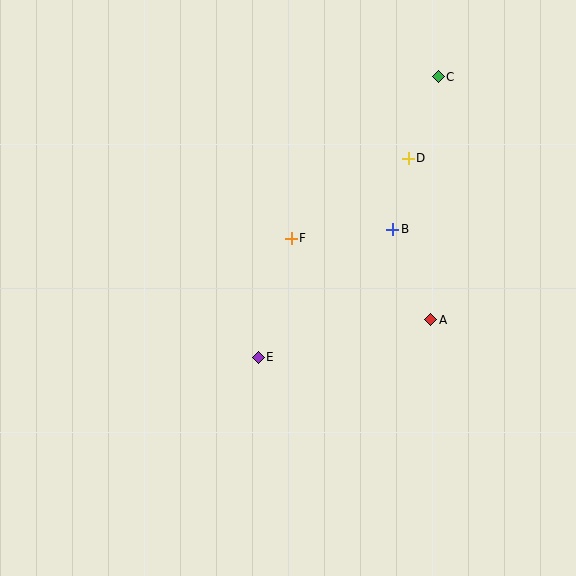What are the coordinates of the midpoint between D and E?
The midpoint between D and E is at (333, 258).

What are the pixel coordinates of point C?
Point C is at (438, 77).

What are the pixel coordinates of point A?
Point A is at (431, 320).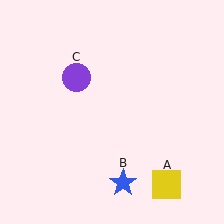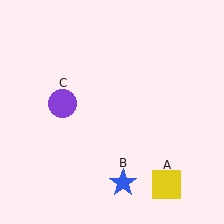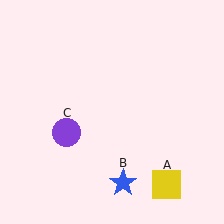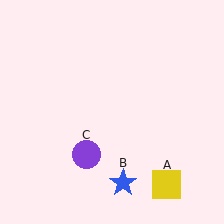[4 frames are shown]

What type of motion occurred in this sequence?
The purple circle (object C) rotated counterclockwise around the center of the scene.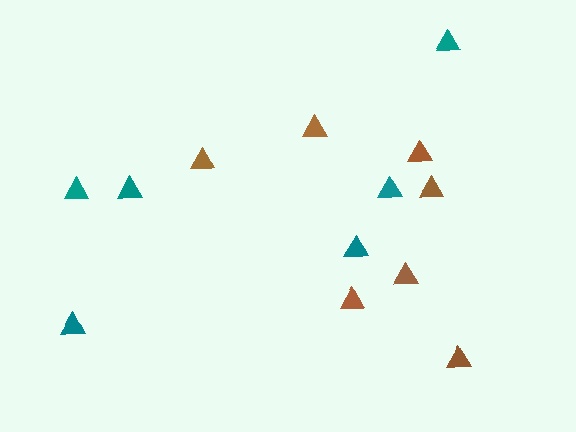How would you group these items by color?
There are 2 groups: one group of brown triangles (7) and one group of teal triangles (6).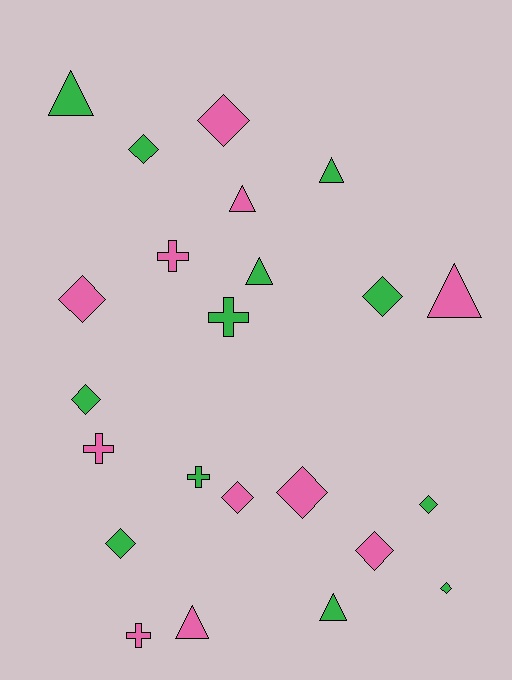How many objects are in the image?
There are 23 objects.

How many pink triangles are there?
There are 3 pink triangles.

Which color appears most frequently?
Green, with 12 objects.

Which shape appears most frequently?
Diamond, with 11 objects.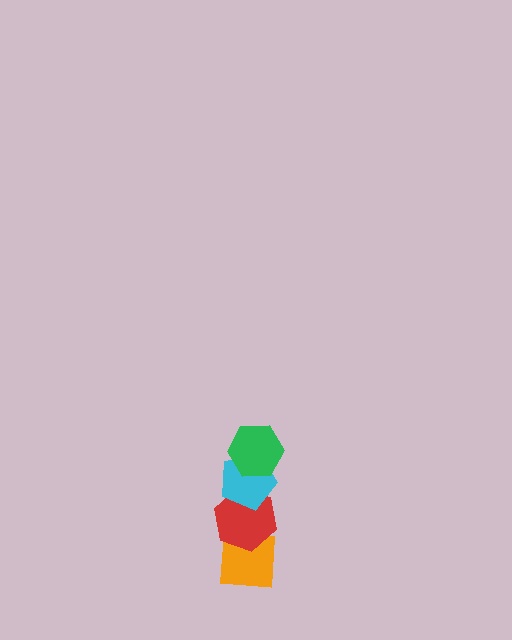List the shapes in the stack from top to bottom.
From top to bottom: the green hexagon, the cyan pentagon, the red hexagon, the orange square.